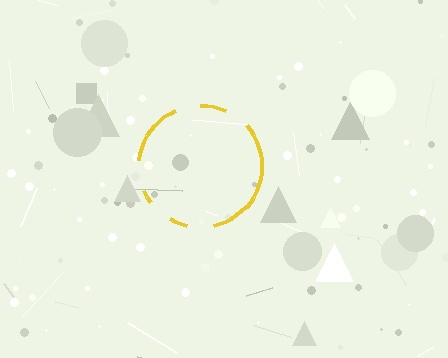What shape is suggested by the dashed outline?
The dashed outline suggests a circle.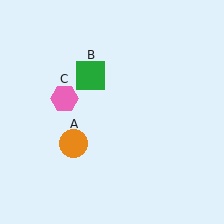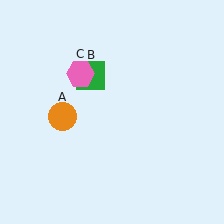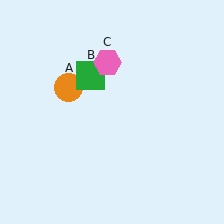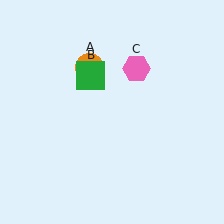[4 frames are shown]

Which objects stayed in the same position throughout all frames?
Green square (object B) remained stationary.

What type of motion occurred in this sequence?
The orange circle (object A), pink hexagon (object C) rotated clockwise around the center of the scene.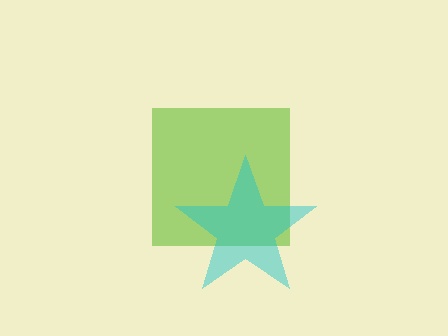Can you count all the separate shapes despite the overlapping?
Yes, there are 2 separate shapes.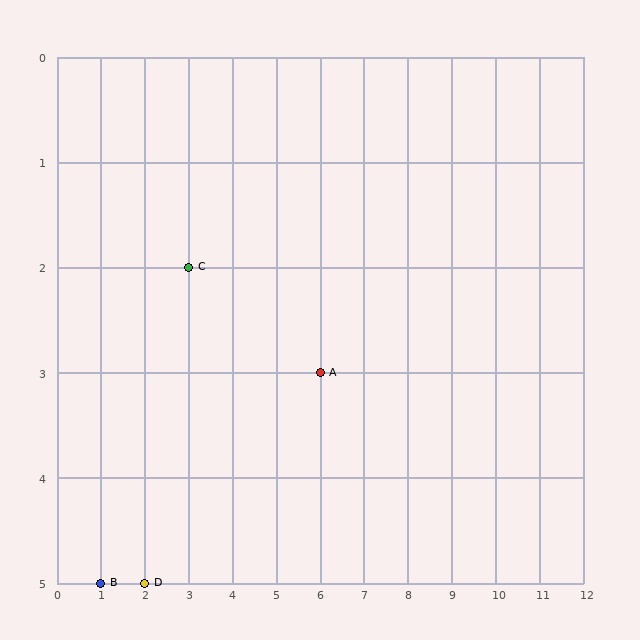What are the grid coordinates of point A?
Point A is at grid coordinates (6, 3).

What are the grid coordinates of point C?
Point C is at grid coordinates (3, 2).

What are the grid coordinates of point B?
Point B is at grid coordinates (1, 5).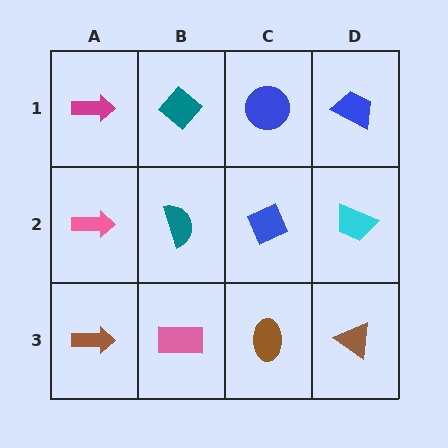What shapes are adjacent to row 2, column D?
A blue trapezoid (row 1, column D), a brown triangle (row 3, column D), a blue diamond (row 2, column C).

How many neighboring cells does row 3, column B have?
3.